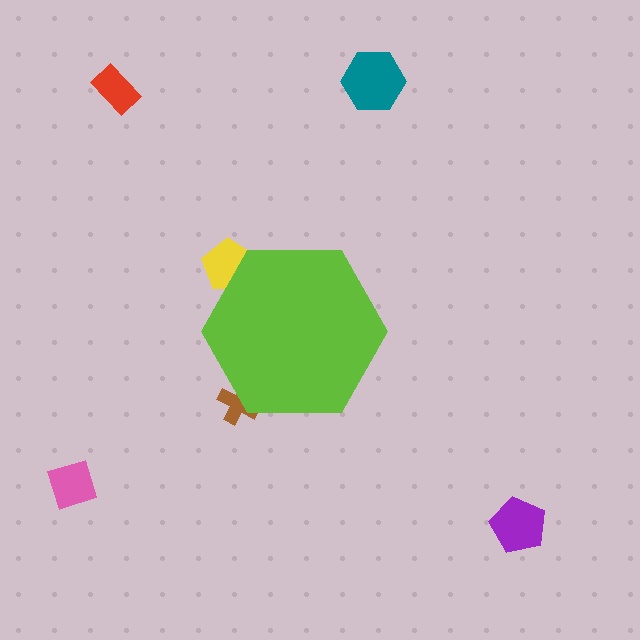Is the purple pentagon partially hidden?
No, the purple pentagon is fully visible.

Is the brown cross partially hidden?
Yes, the brown cross is partially hidden behind the lime hexagon.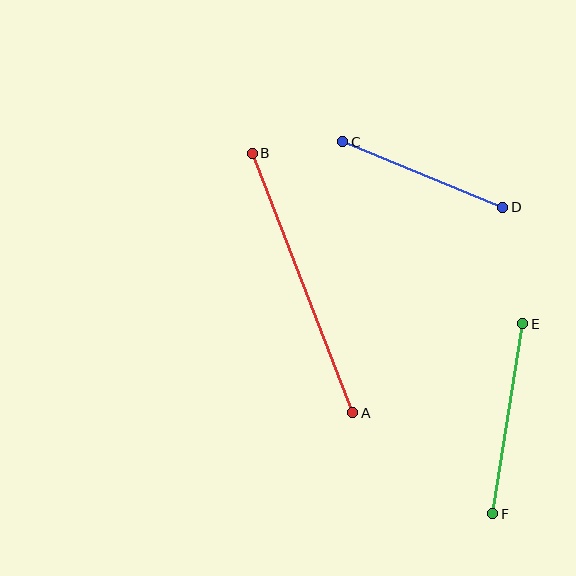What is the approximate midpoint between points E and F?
The midpoint is at approximately (508, 419) pixels.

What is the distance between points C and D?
The distance is approximately 173 pixels.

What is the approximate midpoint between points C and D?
The midpoint is at approximately (423, 175) pixels.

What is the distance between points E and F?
The distance is approximately 192 pixels.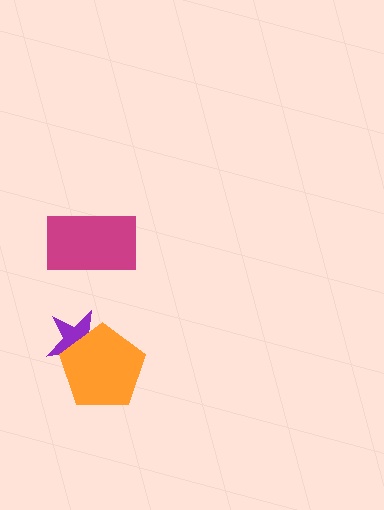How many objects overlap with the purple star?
1 object overlaps with the purple star.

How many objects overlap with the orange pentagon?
1 object overlaps with the orange pentagon.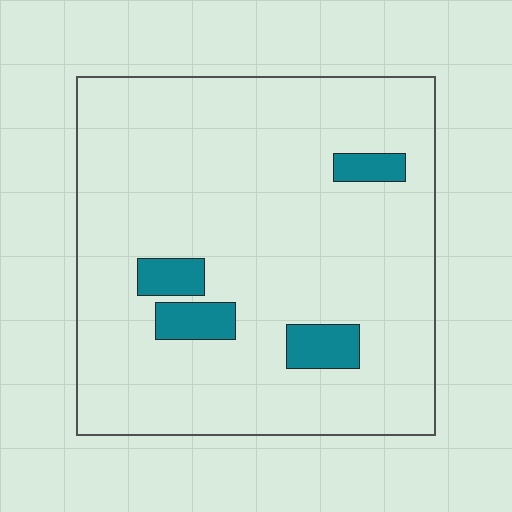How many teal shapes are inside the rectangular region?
4.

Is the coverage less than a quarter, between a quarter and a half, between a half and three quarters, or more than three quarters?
Less than a quarter.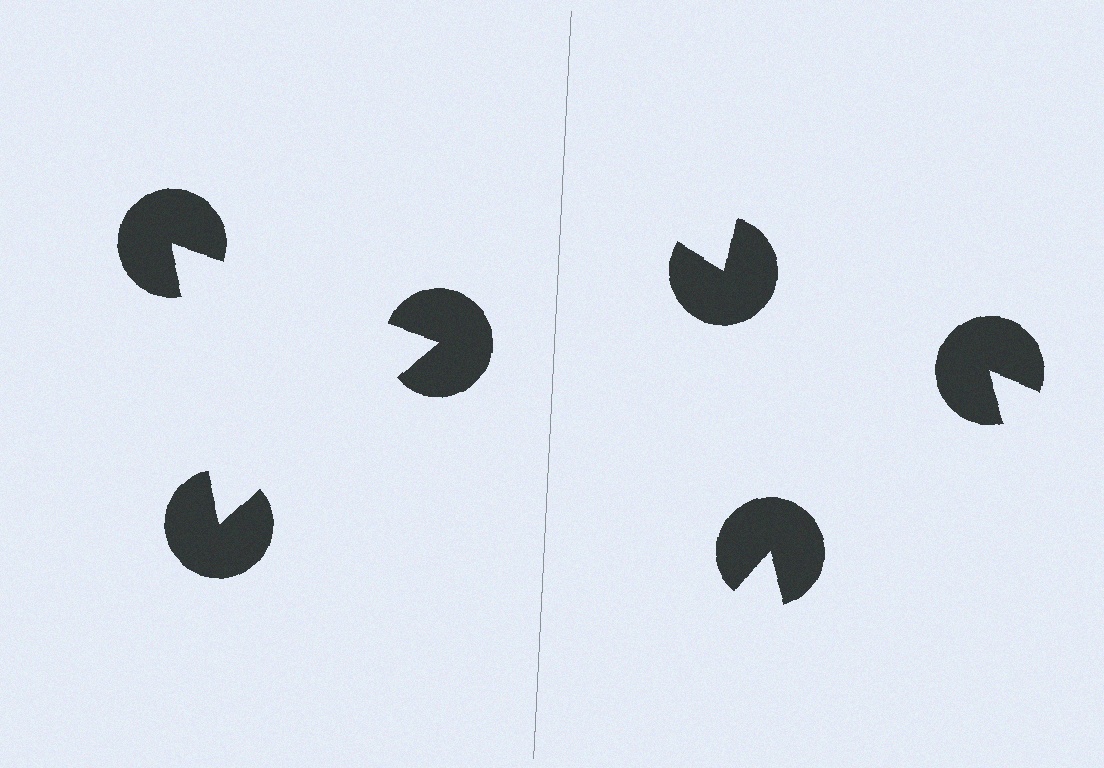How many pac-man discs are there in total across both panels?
6 — 3 on each side.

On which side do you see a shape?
An illusory triangle appears on the left side. On the right side the wedge cuts are rotated, so no coherent shape forms.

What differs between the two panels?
The pac-man discs are positioned identically on both sides; only the wedge orientations differ. On the left they align to a triangle; on the right they are misaligned.